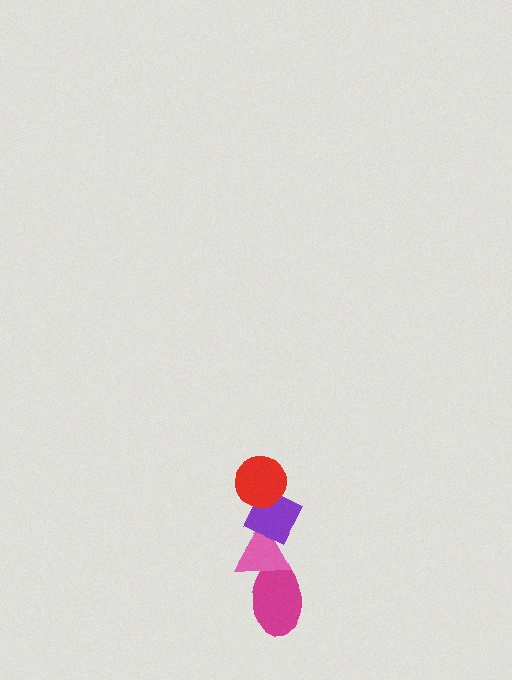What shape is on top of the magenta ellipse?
The pink triangle is on top of the magenta ellipse.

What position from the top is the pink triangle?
The pink triangle is 3rd from the top.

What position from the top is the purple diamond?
The purple diamond is 2nd from the top.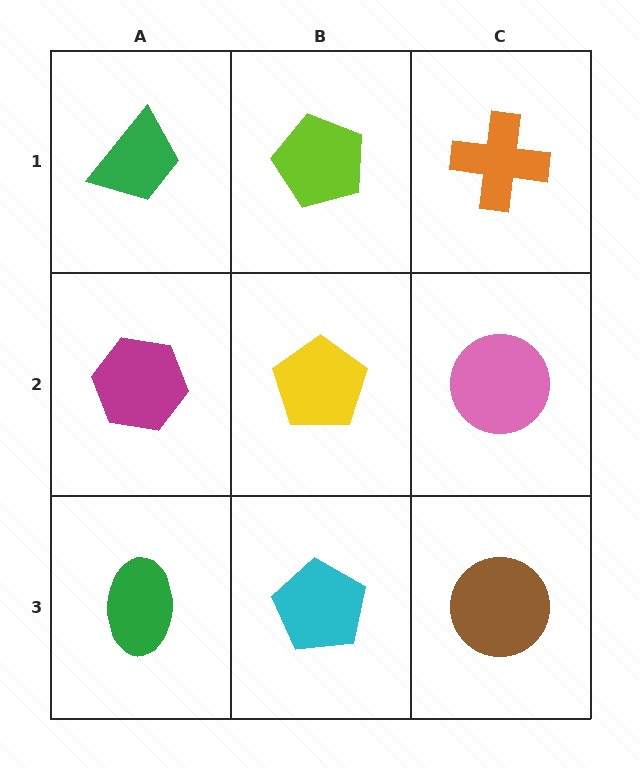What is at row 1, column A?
A green trapezoid.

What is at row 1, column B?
A lime pentagon.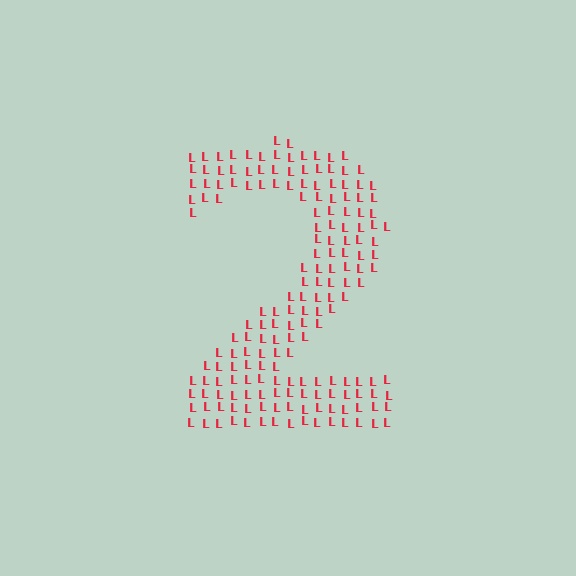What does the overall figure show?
The overall figure shows the digit 2.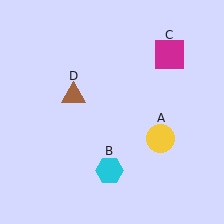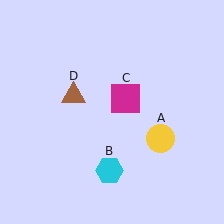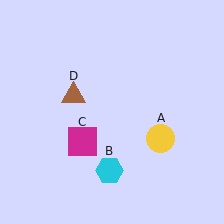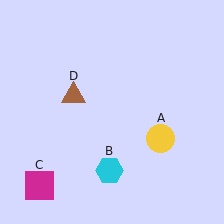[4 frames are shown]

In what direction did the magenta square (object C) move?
The magenta square (object C) moved down and to the left.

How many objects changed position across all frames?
1 object changed position: magenta square (object C).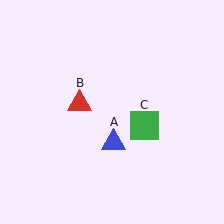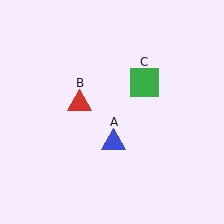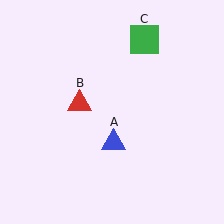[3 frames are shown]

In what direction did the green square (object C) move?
The green square (object C) moved up.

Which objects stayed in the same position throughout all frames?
Blue triangle (object A) and red triangle (object B) remained stationary.